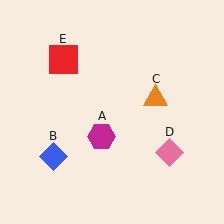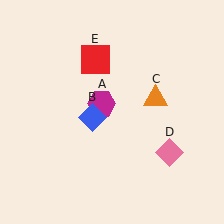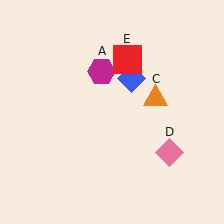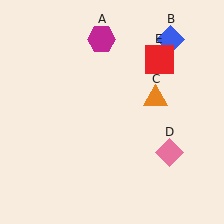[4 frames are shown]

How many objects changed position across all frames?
3 objects changed position: magenta hexagon (object A), blue diamond (object B), red square (object E).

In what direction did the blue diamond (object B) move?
The blue diamond (object B) moved up and to the right.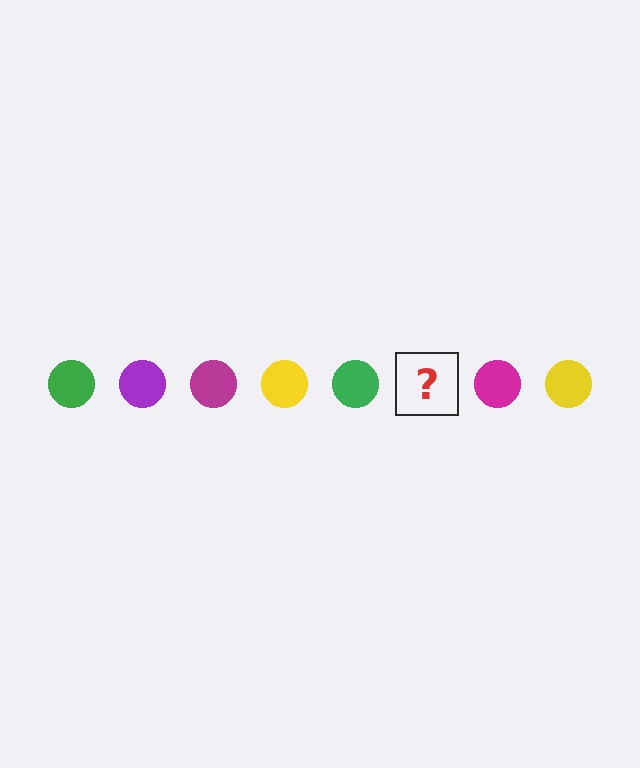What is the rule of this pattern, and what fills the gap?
The rule is that the pattern cycles through green, purple, magenta, yellow circles. The gap should be filled with a purple circle.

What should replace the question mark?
The question mark should be replaced with a purple circle.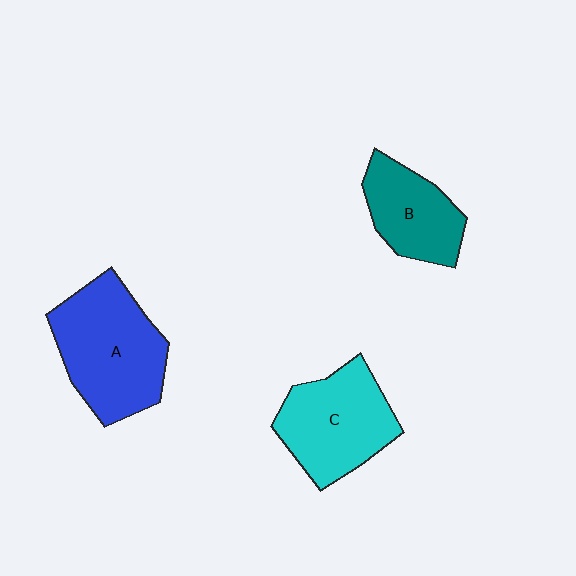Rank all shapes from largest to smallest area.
From largest to smallest: A (blue), C (cyan), B (teal).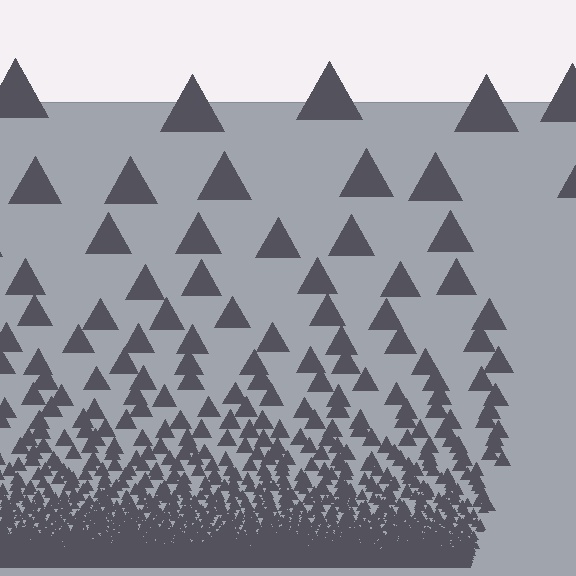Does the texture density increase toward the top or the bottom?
Density increases toward the bottom.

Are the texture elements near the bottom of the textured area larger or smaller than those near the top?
Smaller. The gradient is inverted — elements near the bottom are smaller and denser.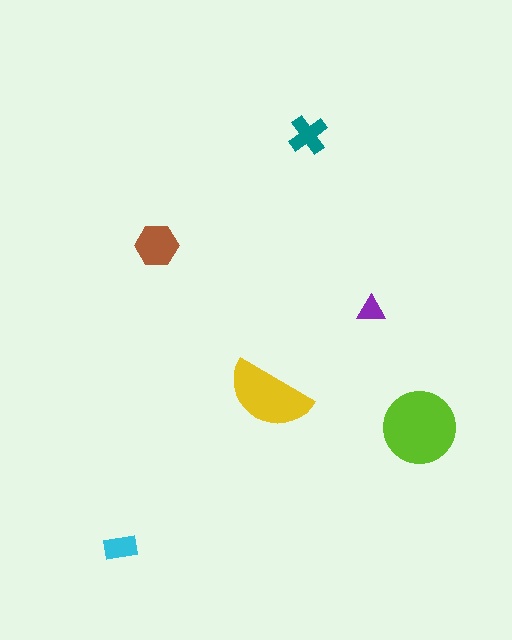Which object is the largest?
The lime circle.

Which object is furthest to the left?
The cyan rectangle is leftmost.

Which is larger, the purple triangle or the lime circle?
The lime circle.